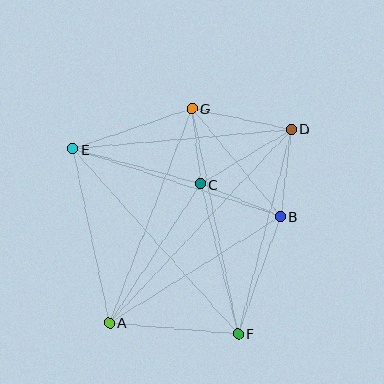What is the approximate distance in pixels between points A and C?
The distance between A and C is approximately 166 pixels.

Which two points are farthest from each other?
Points A and D are farthest from each other.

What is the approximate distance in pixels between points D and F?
The distance between D and F is approximately 211 pixels.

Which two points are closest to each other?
Points C and G are closest to each other.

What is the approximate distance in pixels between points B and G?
The distance between B and G is approximately 139 pixels.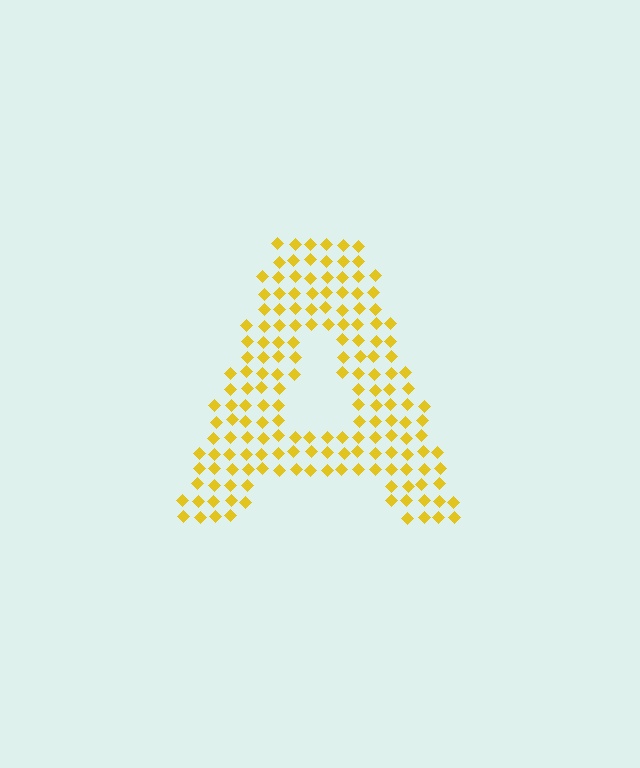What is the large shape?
The large shape is the letter A.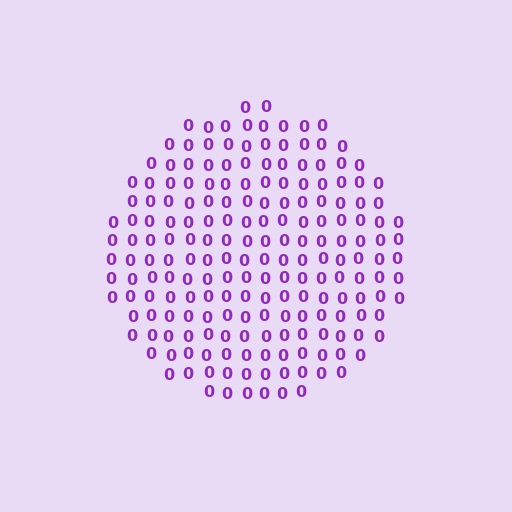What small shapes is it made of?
It is made of small digit 0's.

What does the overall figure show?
The overall figure shows a circle.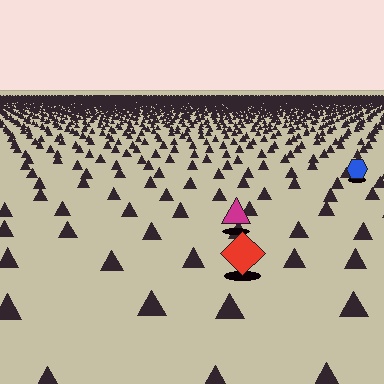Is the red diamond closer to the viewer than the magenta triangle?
Yes. The red diamond is closer — you can tell from the texture gradient: the ground texture is coarser near it.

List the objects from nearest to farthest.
From nearest to farthest: the red diamond, the magenta triangle, the blue hexagon.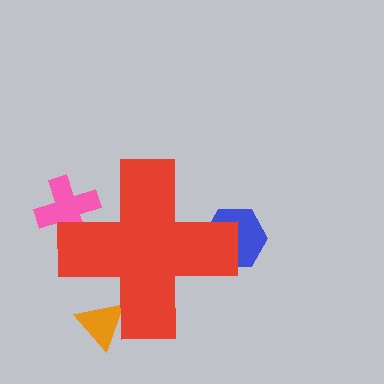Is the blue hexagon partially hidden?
Yes, the blue hexagon is partially hidden behind the red cross.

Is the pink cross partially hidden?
Yes, the pink cross is partially hidden behind the red cross.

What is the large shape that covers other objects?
A red cross.